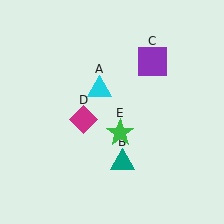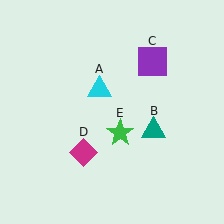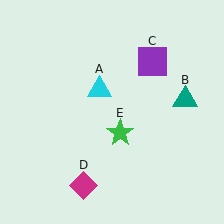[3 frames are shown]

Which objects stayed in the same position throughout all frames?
Cyan triangle (object A) and purple square (object C) and green star (object E) remained stationary.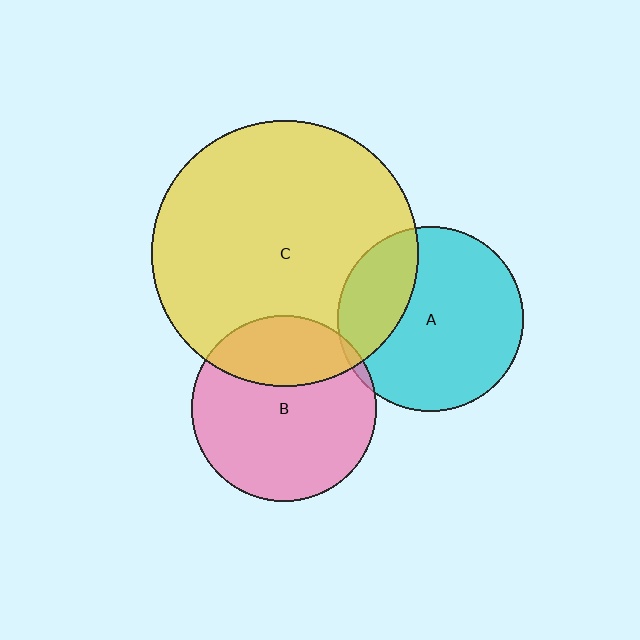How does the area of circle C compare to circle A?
Approximately 2.1 times.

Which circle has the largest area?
Circle C (yellow).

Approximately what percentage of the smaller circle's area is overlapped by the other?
Approximately 30%.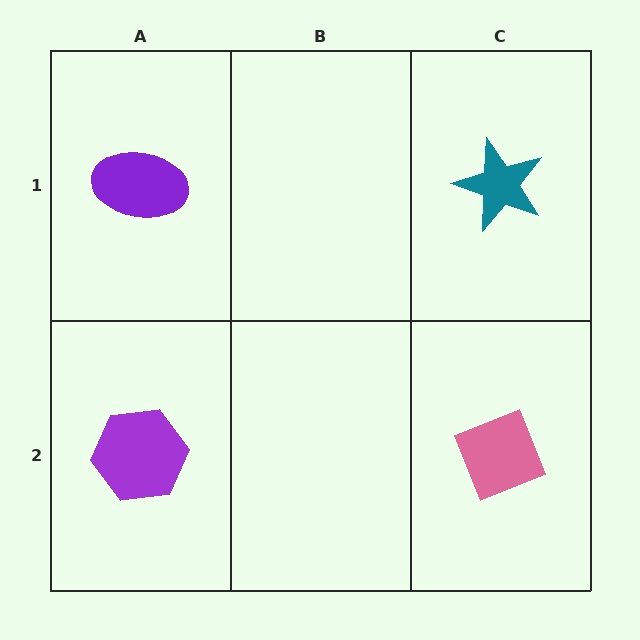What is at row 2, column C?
A pink diamond.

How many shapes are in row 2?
2 shapes.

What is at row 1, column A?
A purple ellipse.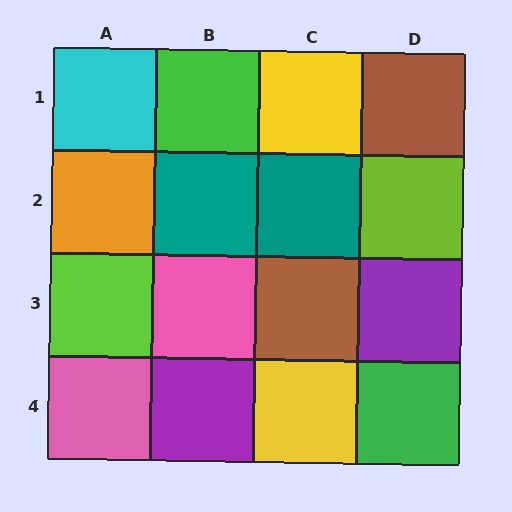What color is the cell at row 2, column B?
Teal.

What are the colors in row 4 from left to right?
Pink, purple, yellow, green.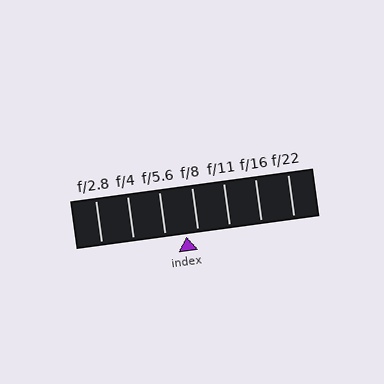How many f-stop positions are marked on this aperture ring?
There are 7 f-stop positions marked.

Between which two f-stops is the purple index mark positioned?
The index mark is between f/5.6 and f/8.